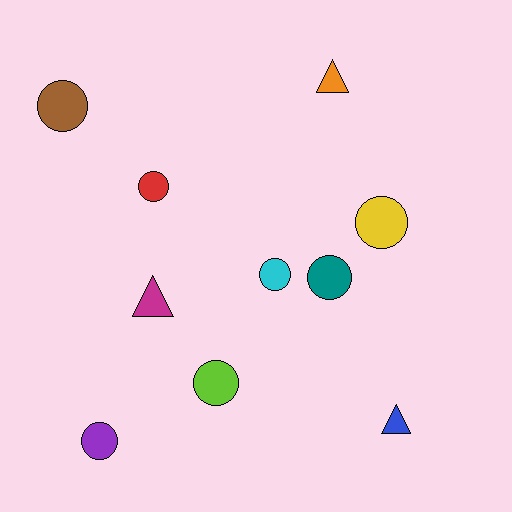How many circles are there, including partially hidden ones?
There are 7 circles.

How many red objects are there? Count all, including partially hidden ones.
There is 1 red object.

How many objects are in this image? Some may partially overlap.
There are 10 objects.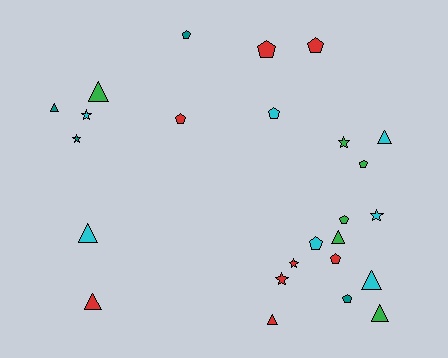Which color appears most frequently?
Red, with 8 objects.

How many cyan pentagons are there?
There are 2 cyan pentagons.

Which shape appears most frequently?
Pentagon, with 10 objects.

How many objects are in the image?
There are 25 objects.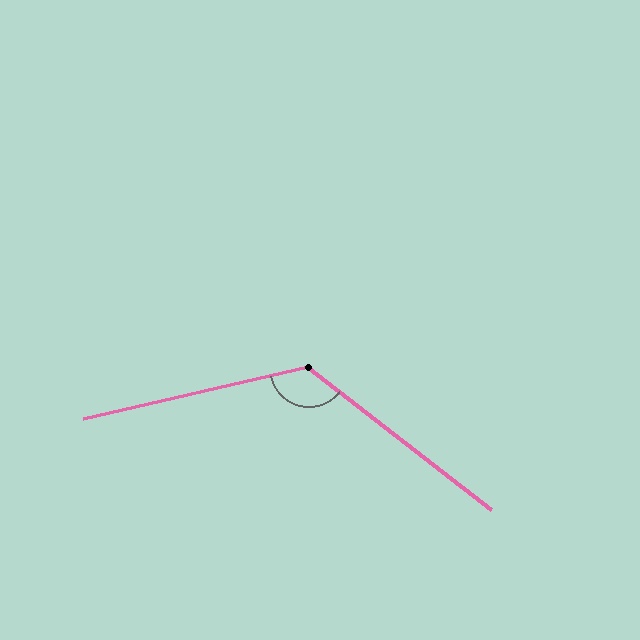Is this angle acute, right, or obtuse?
It is obtuse.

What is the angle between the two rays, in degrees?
Approximately 129 degrees.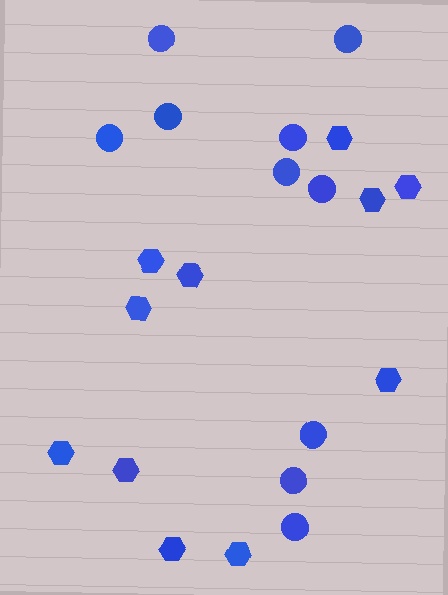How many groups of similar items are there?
There are 2 groups: one group of hexagons (11) and one group of circles (10).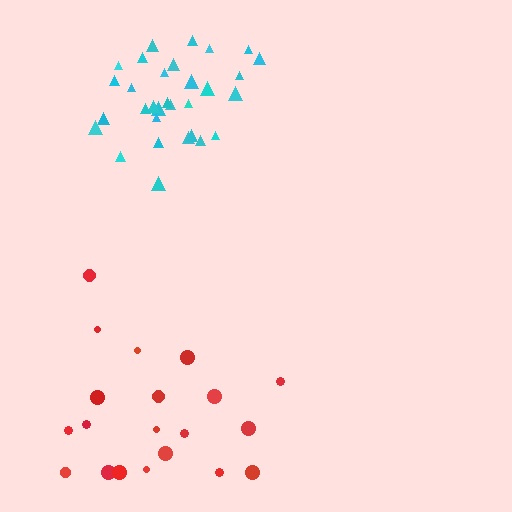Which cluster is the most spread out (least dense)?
Red.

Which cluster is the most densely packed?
Cyan.